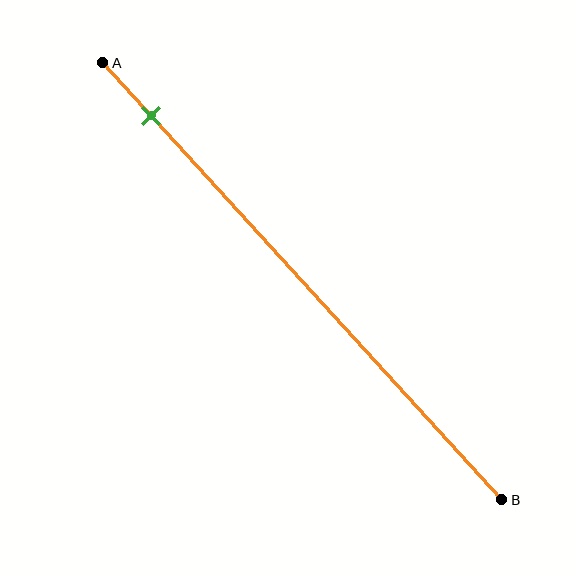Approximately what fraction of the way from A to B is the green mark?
The green mark is approximately 10% of the way from A to B.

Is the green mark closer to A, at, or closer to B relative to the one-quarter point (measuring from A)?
The green mark is closer to point A than the one-quarter point of segment AB.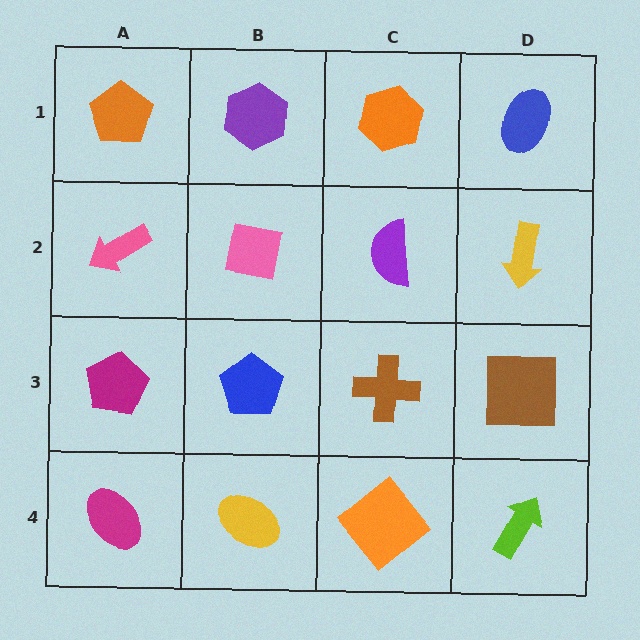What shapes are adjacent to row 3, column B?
A pink square (row 2, column B), a yellow ellipse (row 4, column B), a magenta pentagon (row 3, column A), a brown cross (row 3, column C).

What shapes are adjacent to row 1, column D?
A yellow arrow (row 2, column D), an orange hexagon (row 1, column C).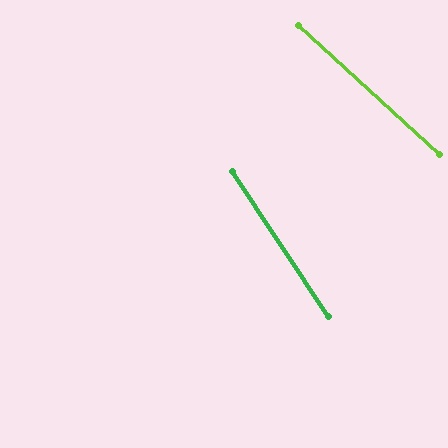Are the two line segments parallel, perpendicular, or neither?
Neither parallel nor perpendicular — they differ by about 14°.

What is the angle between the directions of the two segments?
Approximately 14 degrees.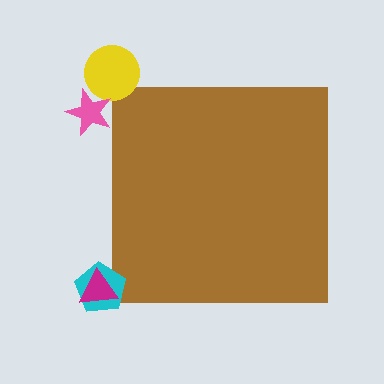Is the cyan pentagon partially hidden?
No, the cyan pentagon is fully visible.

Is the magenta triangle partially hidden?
No, the magenta triangle is fully visible.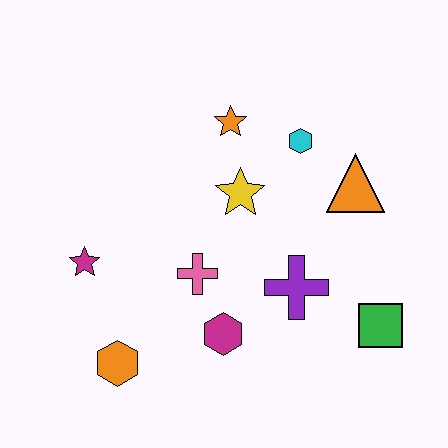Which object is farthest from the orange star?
The orange hexagon is farthest from the orange star.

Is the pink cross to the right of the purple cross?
No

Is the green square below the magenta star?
Yes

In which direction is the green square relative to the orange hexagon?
The green square is to the right of the orange hexagon.